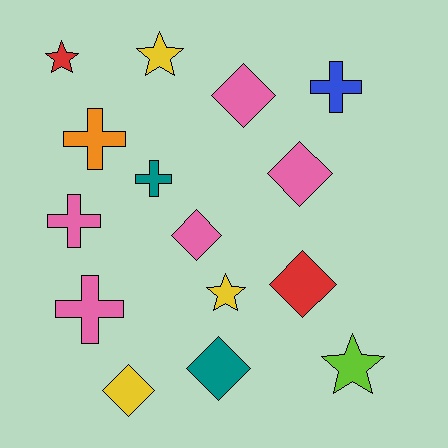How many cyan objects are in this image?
There are no cyan objects.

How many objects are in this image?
There are 15 objects.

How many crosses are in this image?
There are 5 crosses.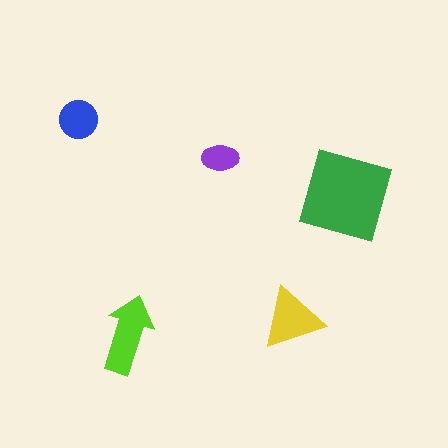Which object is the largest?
The green diamond.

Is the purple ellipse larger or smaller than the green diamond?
Smaller.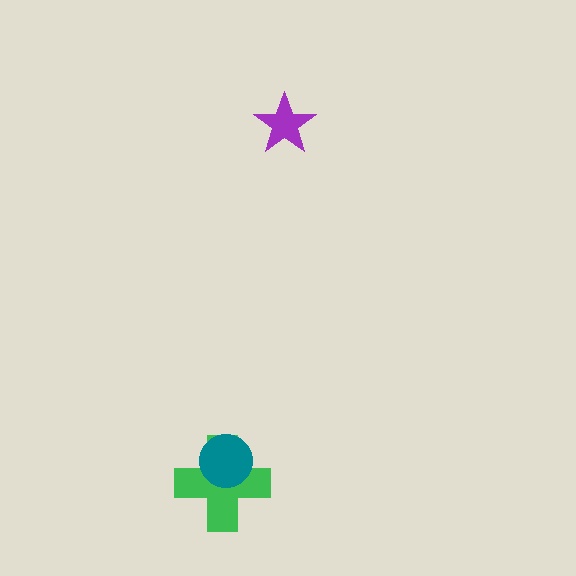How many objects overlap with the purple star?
0 objects overlap with the purple star.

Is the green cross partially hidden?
Yes, it is partially covered by another shape.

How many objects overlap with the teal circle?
1 object overlaps with the teal circle.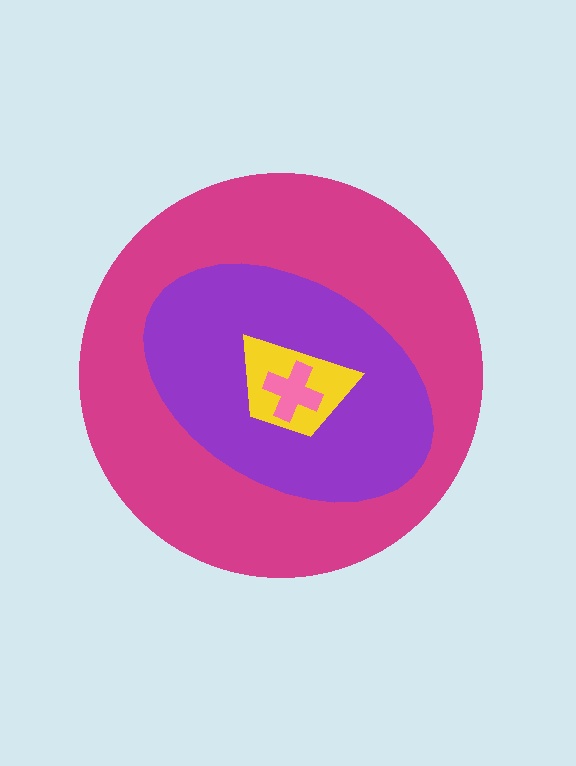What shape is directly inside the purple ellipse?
The yellow trapezoid.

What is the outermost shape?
The magenta circle.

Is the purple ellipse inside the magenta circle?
Yes.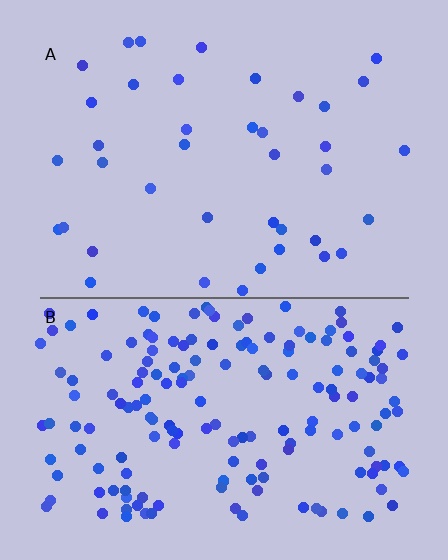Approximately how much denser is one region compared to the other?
Approximately 4.3× — region B over region A.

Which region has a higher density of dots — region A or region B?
B (the bottom).